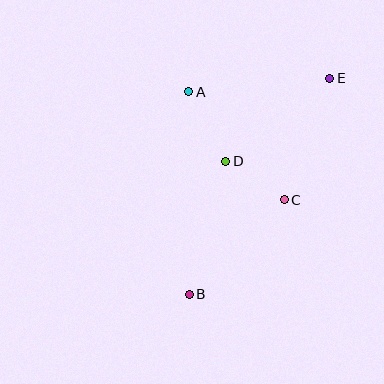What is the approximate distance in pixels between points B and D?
The distance between B and D is approximately 138 pixels.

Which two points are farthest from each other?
Points B and E are farthest from each other.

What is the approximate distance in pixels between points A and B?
The distance between A and B is approximately 202 pixels.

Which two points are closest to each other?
Points C and D are closest to each other.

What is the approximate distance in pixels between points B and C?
The distance between B and C is approximately 134 pixels.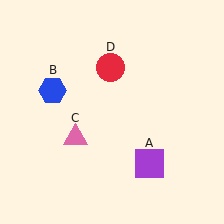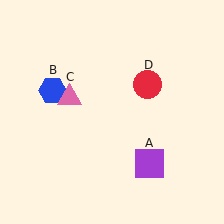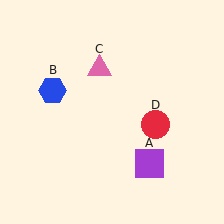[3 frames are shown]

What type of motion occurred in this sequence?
The pink triangle (object C), red circle (object D) rotated clockwise around the center of the scene.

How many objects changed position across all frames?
2 objects changed position: pink triangle (object C), red circle (object D).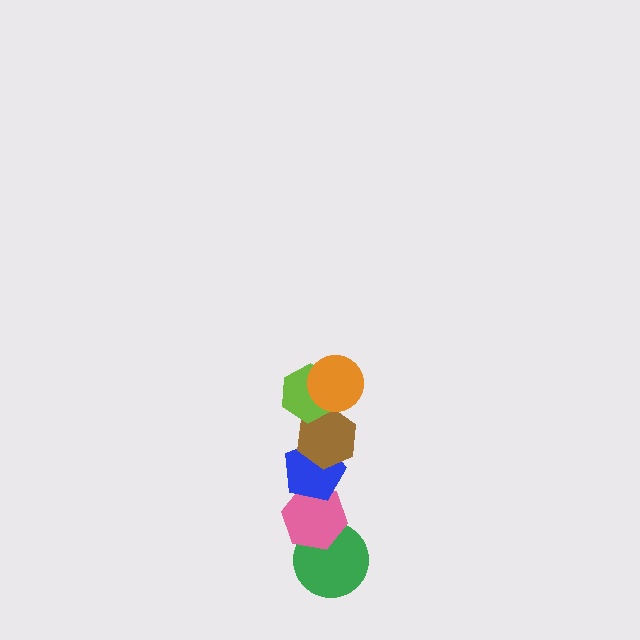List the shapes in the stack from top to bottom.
From top to bottom: the orange circle, the lime hexagon, the brown hexagon, the blue pentagon, the pink hexagon, the green circle.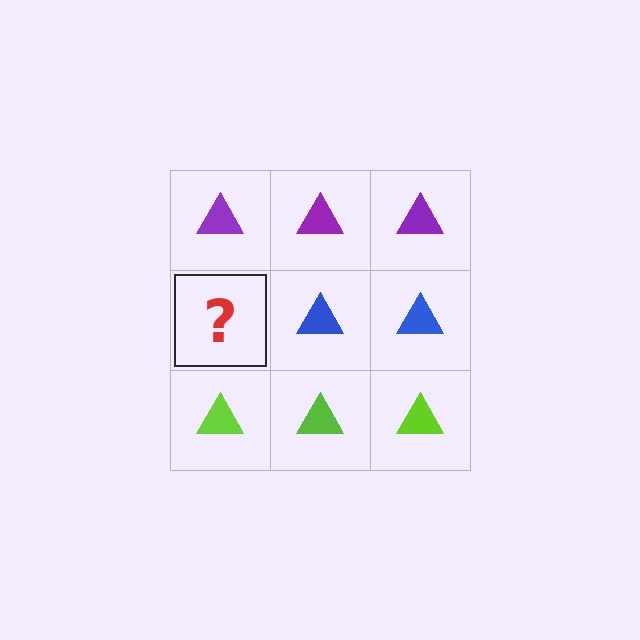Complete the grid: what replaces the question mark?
The question mark should be replaced with a blue triangle.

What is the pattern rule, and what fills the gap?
The rule is that each row has a consistent color. The gap should be filled with a blue triangle.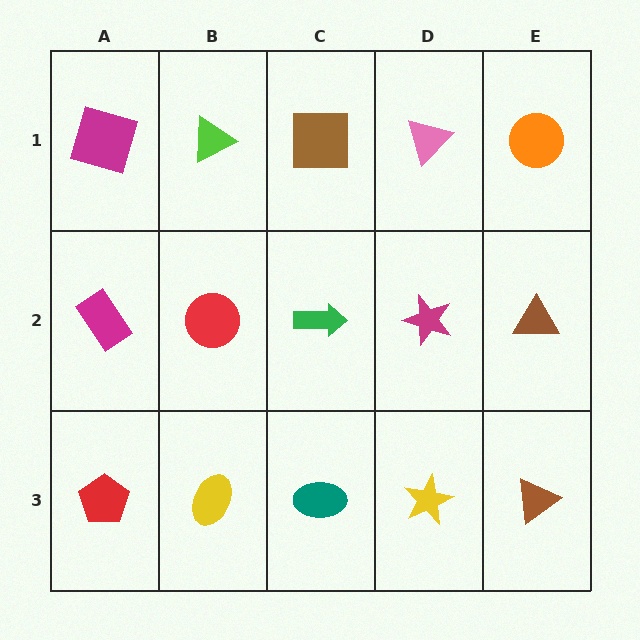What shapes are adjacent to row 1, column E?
A brown triangle (row 2, column E), a pink triangle (row 1, column D).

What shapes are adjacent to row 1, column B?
A red circle (row 2, column B), a magenta square (row 1, column A), a brown square (row 1, column C).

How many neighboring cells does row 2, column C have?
4.